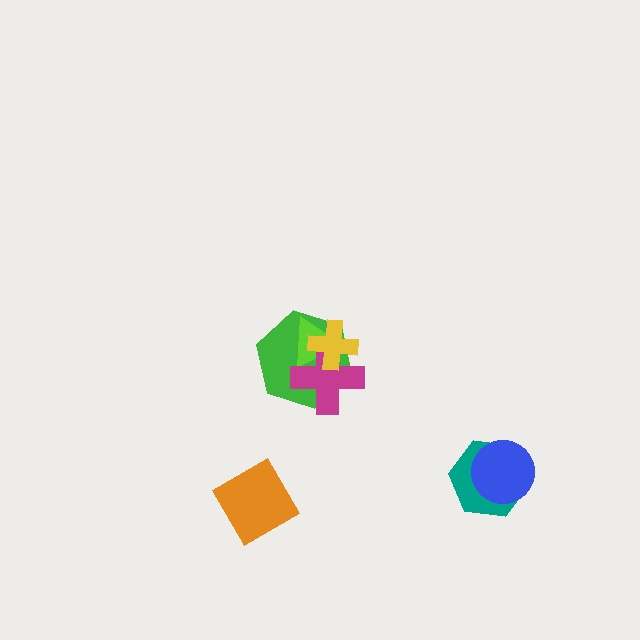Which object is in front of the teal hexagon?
The blue circle is in front of the teal hexagon.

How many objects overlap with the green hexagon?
3 objects overlap with the green hexagon.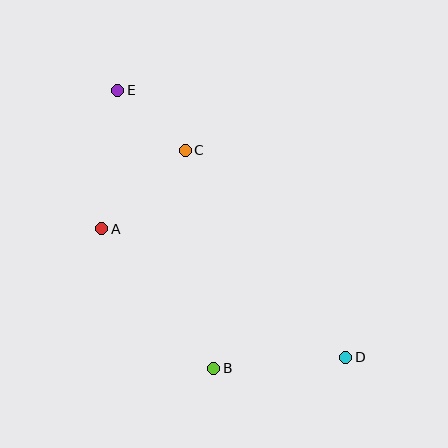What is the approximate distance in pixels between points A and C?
The distance between A and C is approximately 115 pixels.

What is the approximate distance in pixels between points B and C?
The distance between B and C is approximately 220 pixels.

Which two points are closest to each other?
Points C and E are closest to each other.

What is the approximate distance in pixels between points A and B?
The distance between A and B is approximately 179 pixels.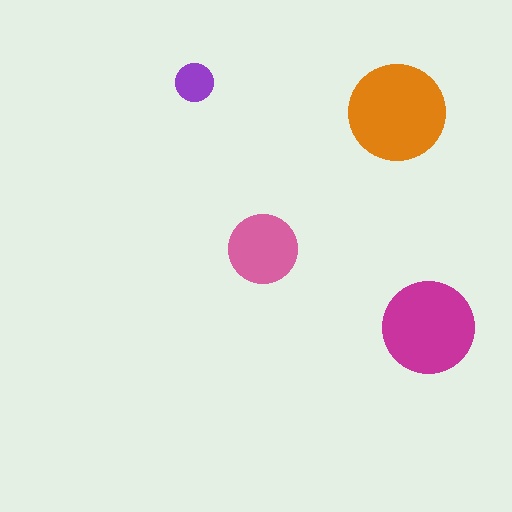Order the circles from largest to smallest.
the orange one, the magenta one, the pink one, the purple one.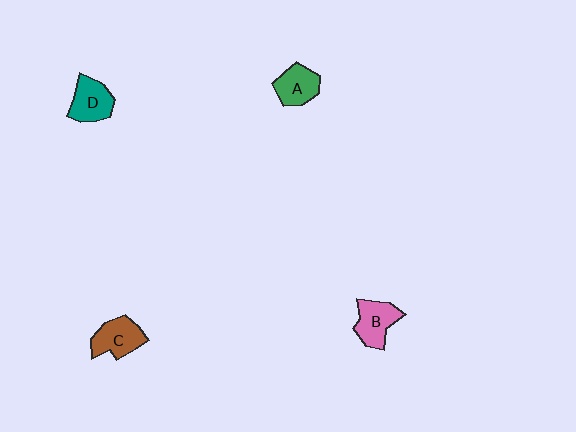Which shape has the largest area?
Shape B (pink).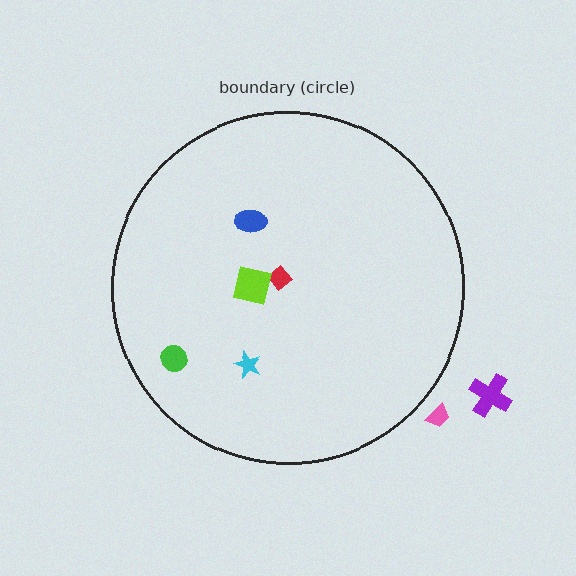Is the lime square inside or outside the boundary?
Inside.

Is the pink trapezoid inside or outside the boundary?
Outside.